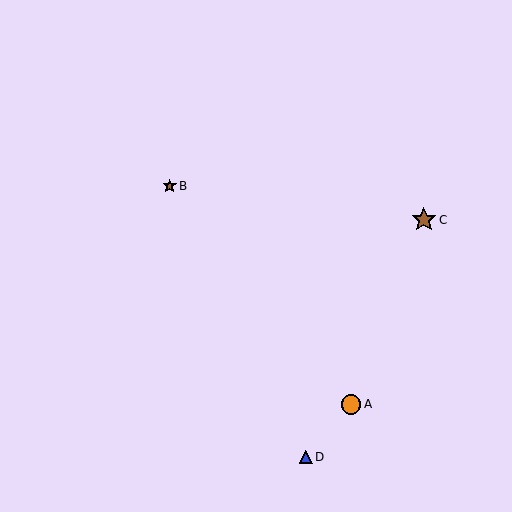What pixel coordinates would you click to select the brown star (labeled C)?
Click at (424, 220) to select the brown star C.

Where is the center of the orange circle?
The center of the orange circle is at (351, 404).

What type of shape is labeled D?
Shape D is a blue triangle.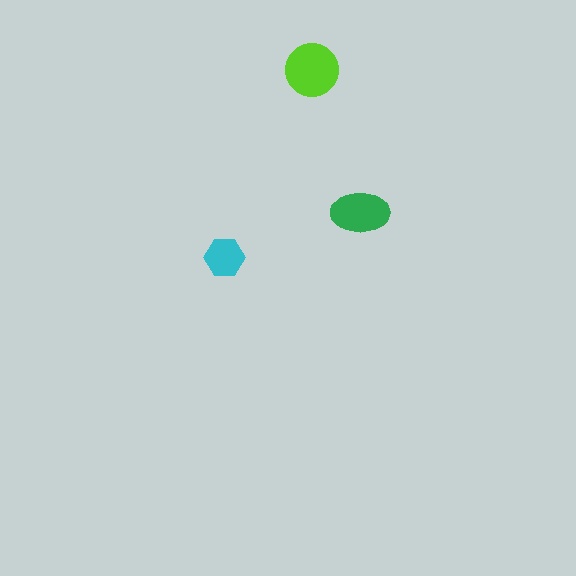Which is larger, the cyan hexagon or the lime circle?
The lime circle.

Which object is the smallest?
The cyan hexagon.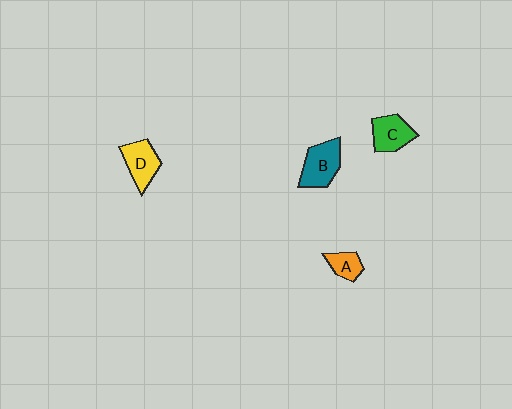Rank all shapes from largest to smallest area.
From largest to smallest: B (teal), D (yellow), C (green), A (orange).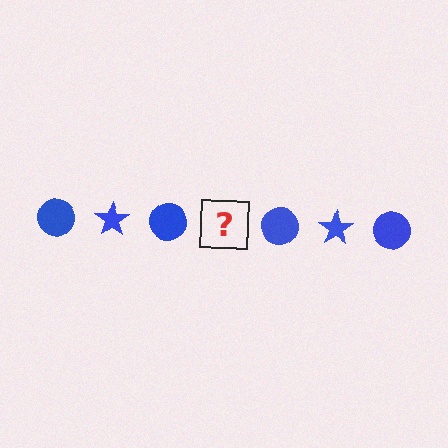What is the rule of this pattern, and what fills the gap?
The rule is that the pattern cycles through circle, star shapes in blue. The gap should be filled with a blue star.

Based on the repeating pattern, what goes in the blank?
The blank should be a blue star.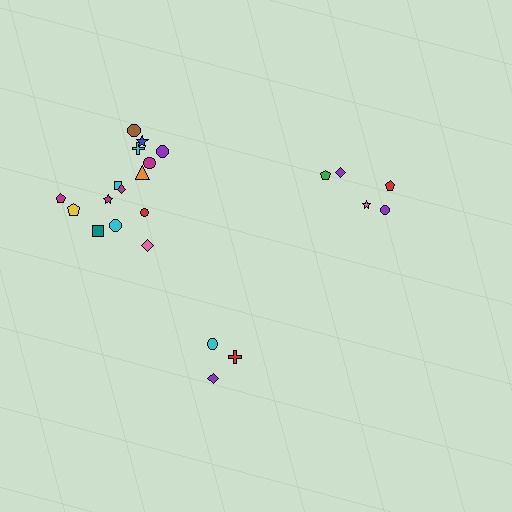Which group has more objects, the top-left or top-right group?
The top-left group.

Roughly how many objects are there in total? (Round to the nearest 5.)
Roughly 25 objects in total.